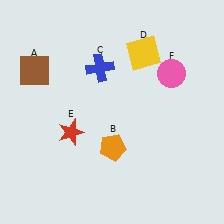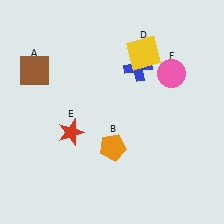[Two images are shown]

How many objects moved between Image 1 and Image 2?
1 object moved between the two images.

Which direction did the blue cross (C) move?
The blue cross (C) moved right.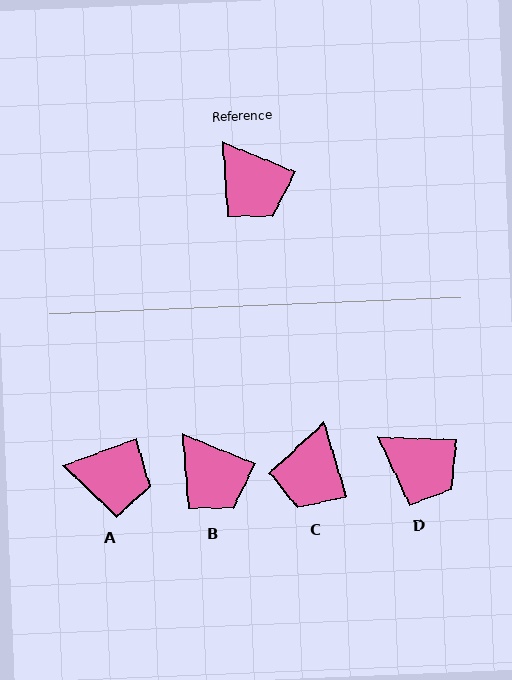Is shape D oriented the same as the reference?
No, it is off by about 21 degrees.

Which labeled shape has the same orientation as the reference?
B.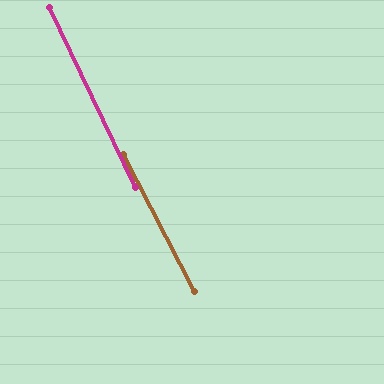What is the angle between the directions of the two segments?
Approximately 2 degrees.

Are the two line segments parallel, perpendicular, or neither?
Parallel — their directions differ by only 1.8°.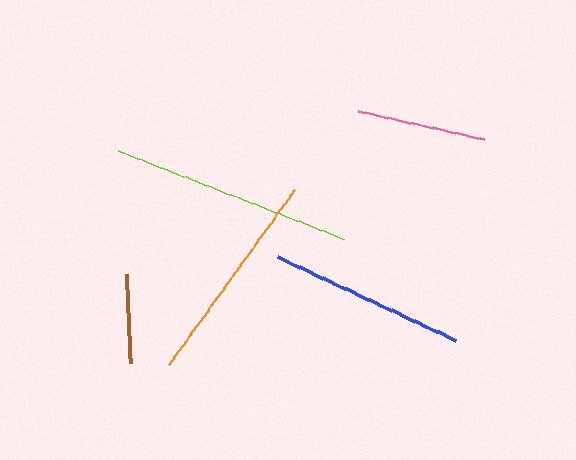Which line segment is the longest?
The lime line is the longest at approximately 243 pixels.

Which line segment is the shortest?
The brown line is the shortest at approximately 89 pixels.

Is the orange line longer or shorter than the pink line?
The orange line is longer than the pink line.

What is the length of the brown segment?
The brown segment is approximately 89 pixels long.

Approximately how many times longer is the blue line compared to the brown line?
The blue line is approximately 2.2 times the length of the brown line.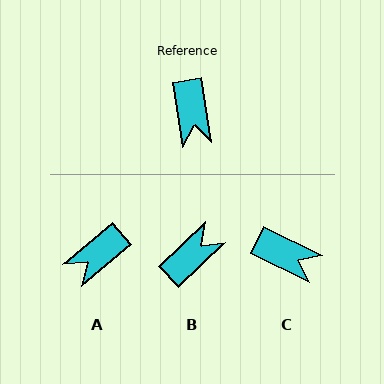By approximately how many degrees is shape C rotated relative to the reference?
Approximately 54 degrees counter-clockwise.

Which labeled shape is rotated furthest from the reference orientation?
B, about 125 degrees away.